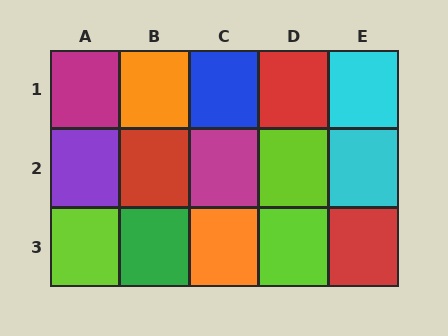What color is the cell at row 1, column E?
Cyan.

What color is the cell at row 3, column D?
Lime.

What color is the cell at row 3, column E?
Red.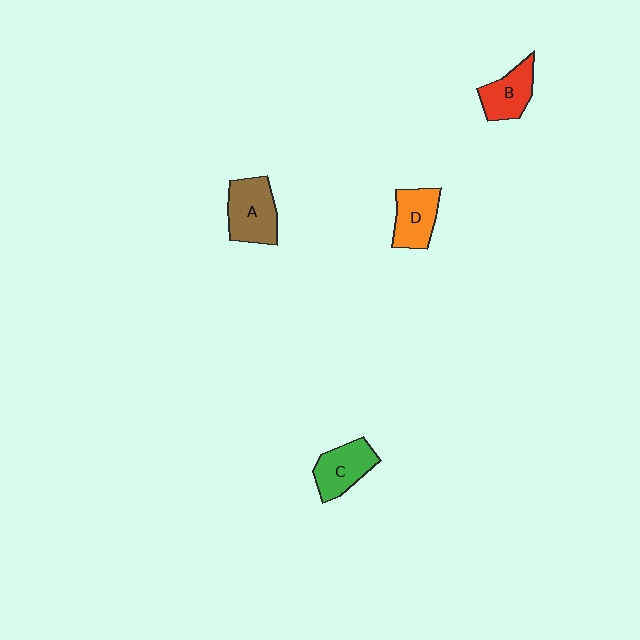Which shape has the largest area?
Shape A (brown).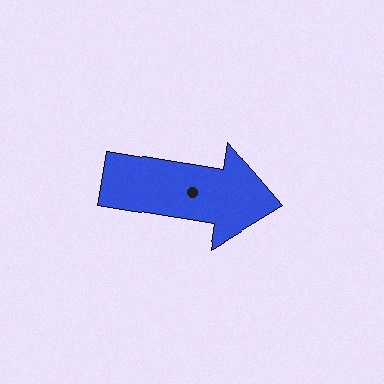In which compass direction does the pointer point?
East.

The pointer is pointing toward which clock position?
Roughly 3 o'clock.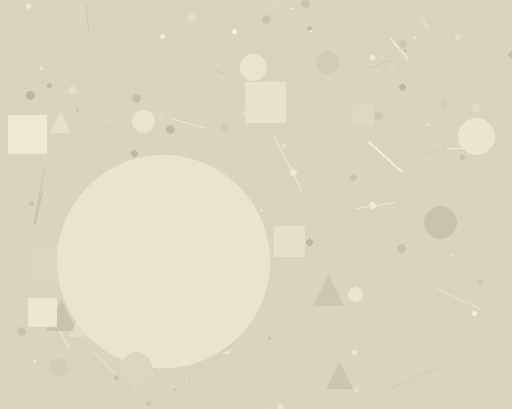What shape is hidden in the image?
A circle is hidden in the image.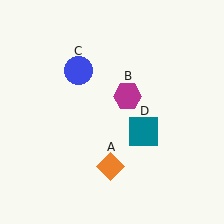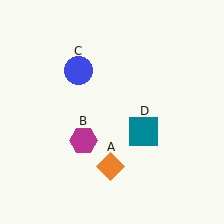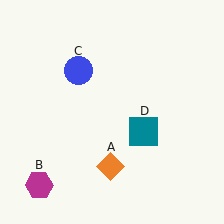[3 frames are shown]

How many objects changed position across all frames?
1 object changed position: magenta hexagon (object B).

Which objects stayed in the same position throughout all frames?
Orange diamond (object A) and blue circle (object C) and teal square (object D) remained stationary.